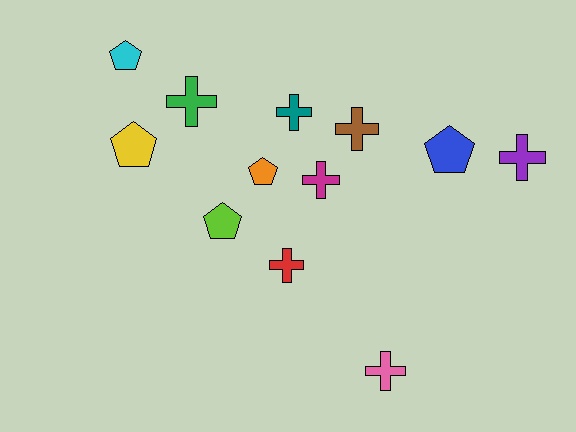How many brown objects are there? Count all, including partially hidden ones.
There is 1 brown object.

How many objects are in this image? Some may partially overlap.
There are 12 objects.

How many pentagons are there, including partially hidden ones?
There are 5 pentagons.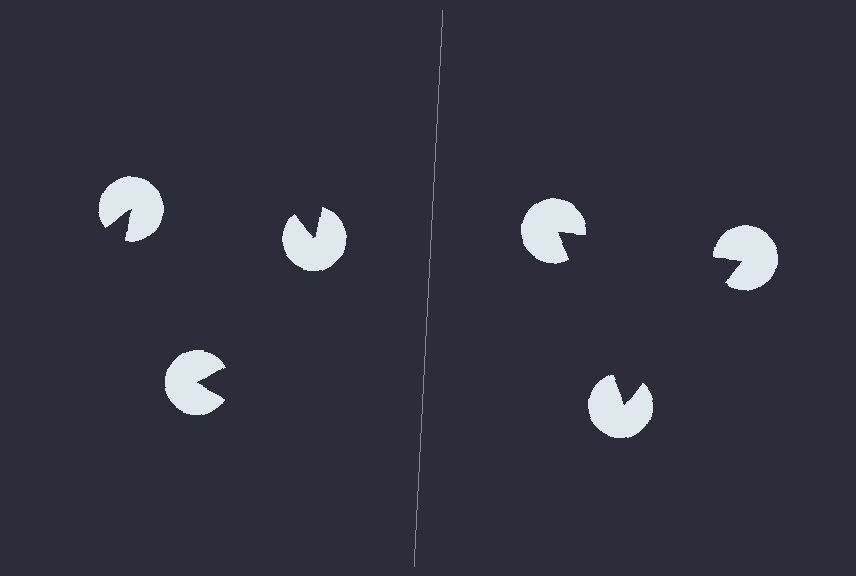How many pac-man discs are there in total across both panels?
6 — 3 on each side.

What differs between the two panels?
The pac-man discs are positioned identically on both sides; only the wedge orientations differ. On the right they align to a triangle; on the left they are misaligned.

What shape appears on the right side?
An illusory triangle.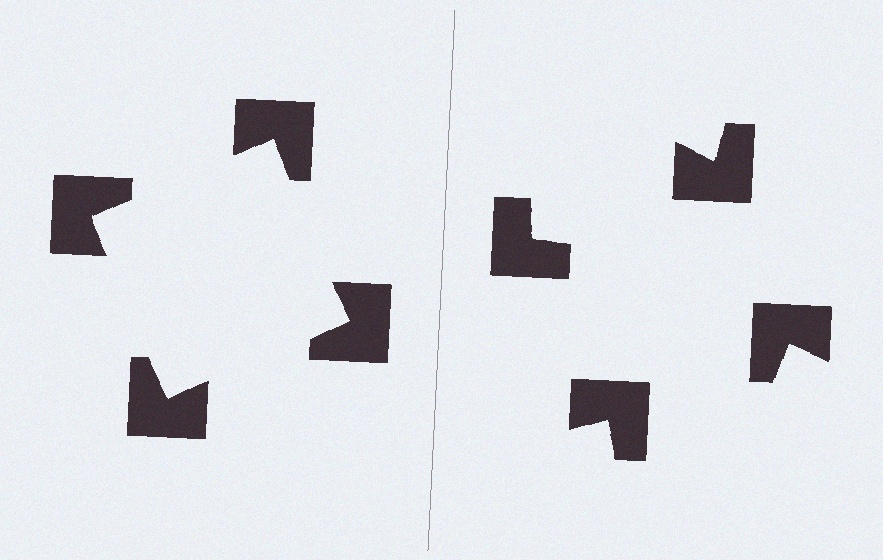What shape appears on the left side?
An illusory square.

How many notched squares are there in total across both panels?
8 — 4 on each side.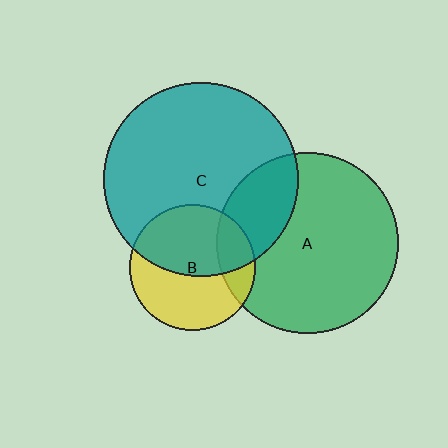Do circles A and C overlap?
Yes.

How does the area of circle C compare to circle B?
Approximately 2.4 times.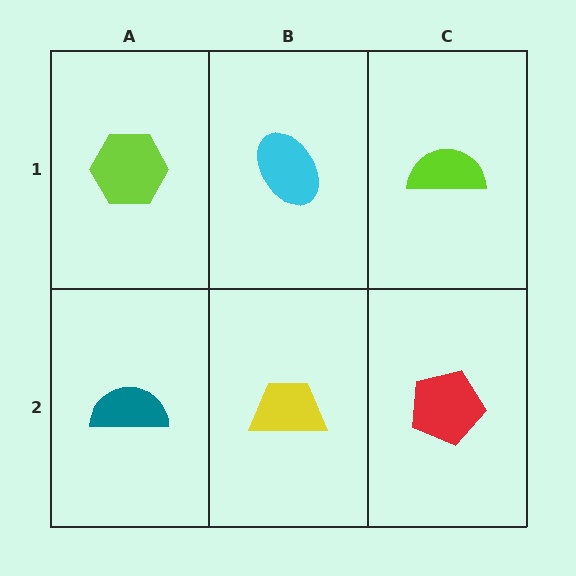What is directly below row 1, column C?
A red pentagon.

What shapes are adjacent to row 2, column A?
A lime hexagon (row 1, column A), a yellow trapezoid (row 2, column B).